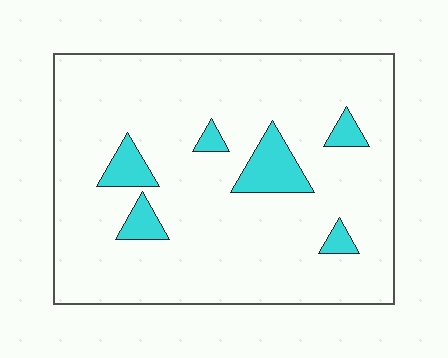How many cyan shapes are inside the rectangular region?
6.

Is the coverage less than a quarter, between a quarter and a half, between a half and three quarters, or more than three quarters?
Less than a quarter.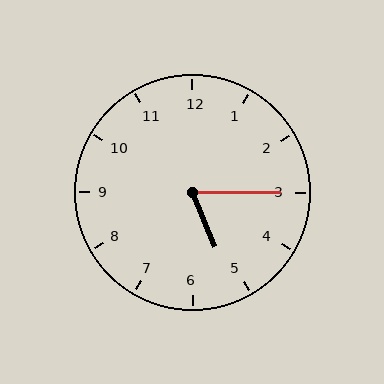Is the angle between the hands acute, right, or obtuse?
It is acute.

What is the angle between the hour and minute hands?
Approximately 68 degrees.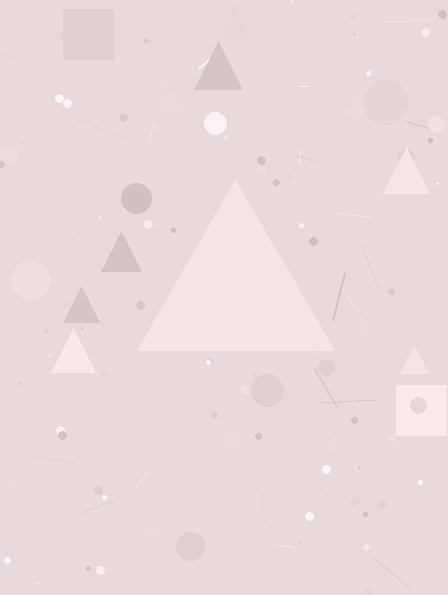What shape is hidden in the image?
A triangle is hidden in the image.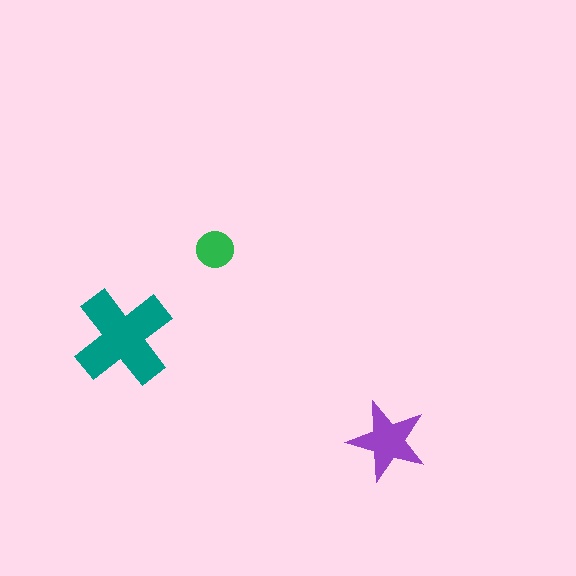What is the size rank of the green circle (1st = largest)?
3rd.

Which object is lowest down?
The purple star is bottommost.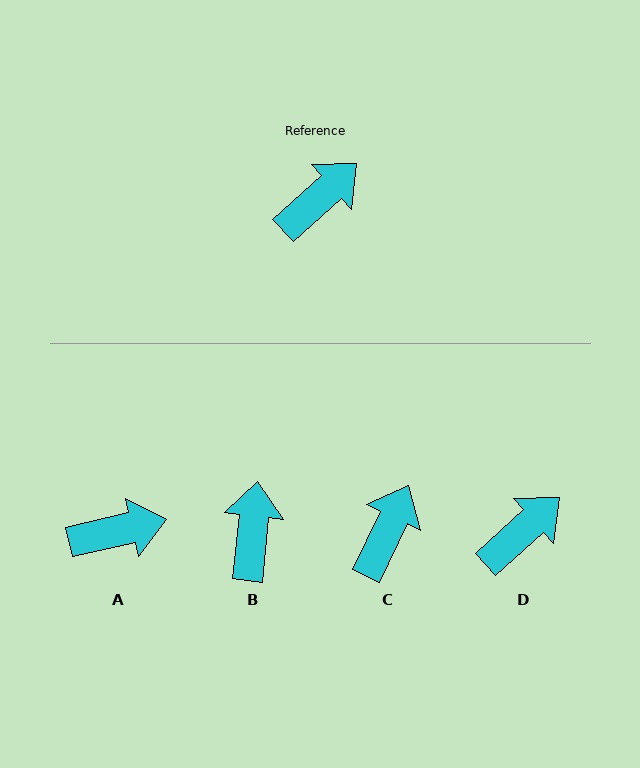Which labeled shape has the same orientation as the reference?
D.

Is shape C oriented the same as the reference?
No, it is off by about 23 degrees.